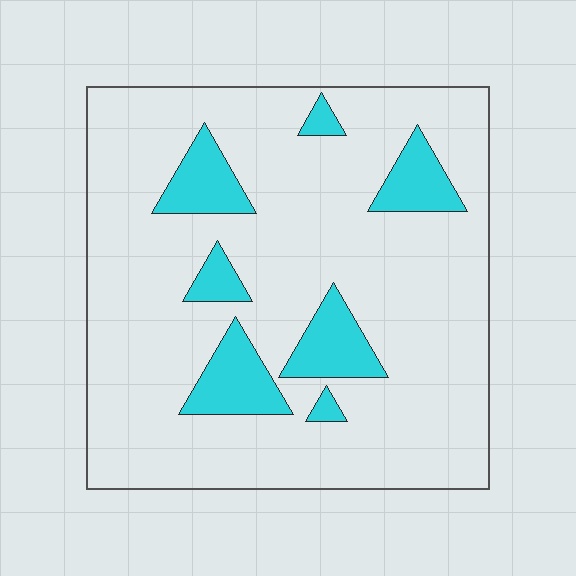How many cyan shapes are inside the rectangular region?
7.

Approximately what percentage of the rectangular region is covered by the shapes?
Approximately 15%.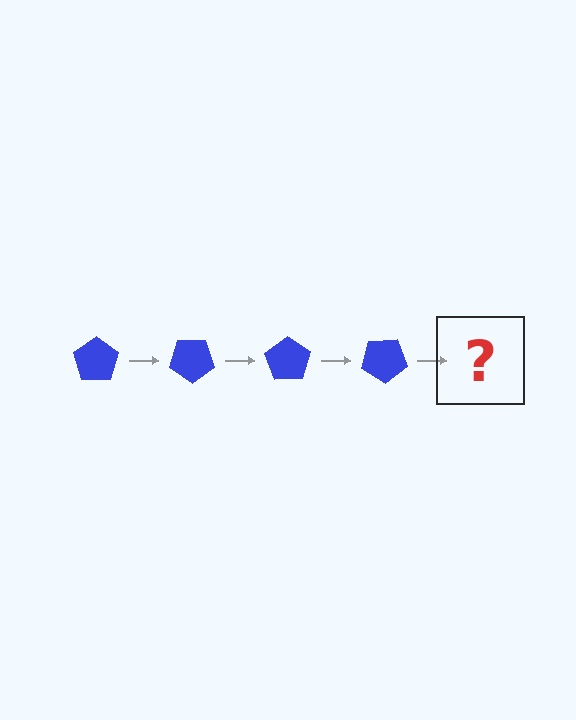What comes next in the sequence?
The next element should be a blue pentagon rotated 140 degrees.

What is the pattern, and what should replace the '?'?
The pattern is that the pentagon rotates 35 degrees each step. The '?' should be a blue pentagon rotated 140 degrees.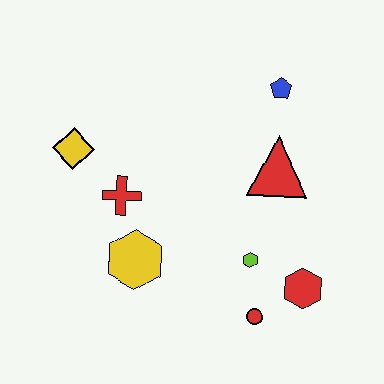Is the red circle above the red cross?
No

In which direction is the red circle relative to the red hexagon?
The red circle is to the left of the red hexagon.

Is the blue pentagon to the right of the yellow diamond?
Yes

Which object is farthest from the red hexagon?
The yellow diamond is farthest from the red hexagon.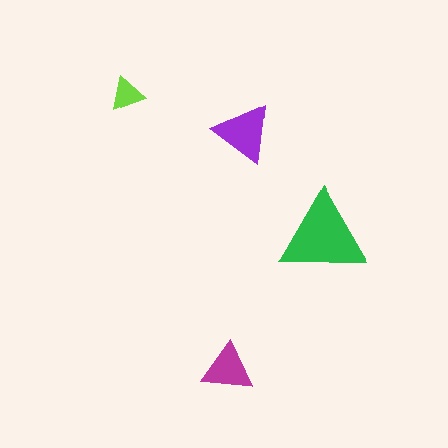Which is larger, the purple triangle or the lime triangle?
The purple one.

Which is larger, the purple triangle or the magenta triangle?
The purple one.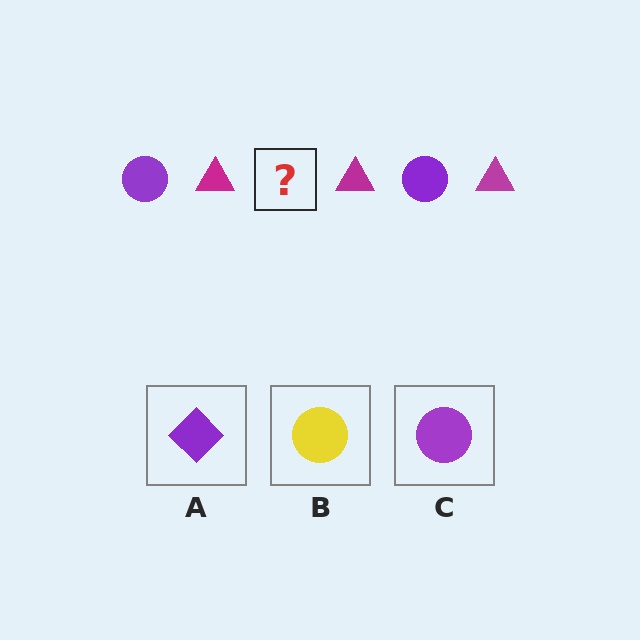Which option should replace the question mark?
Option C.